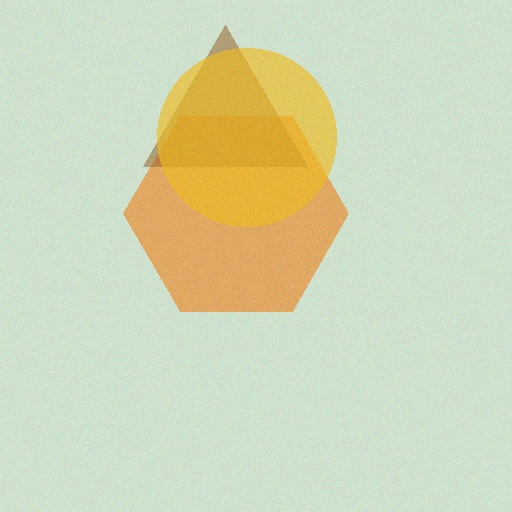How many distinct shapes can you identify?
There are 3 distinct shapes: an orange hexagon, a brown triangle, a yellow circle.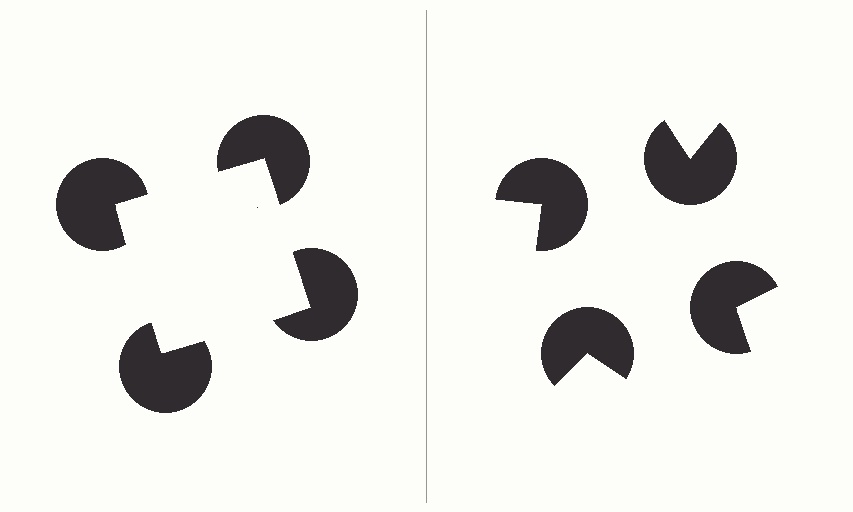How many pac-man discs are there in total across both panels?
8 — 4 on each side.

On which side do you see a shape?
An illusory square appears on the left side. On the right side the wedge cuts are rotated, so no coherent shape forms.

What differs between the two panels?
The pac-man discs are positioned identically on both sides; only the wedge orientations differ. On the left they align to a square; on the right they are misaligned.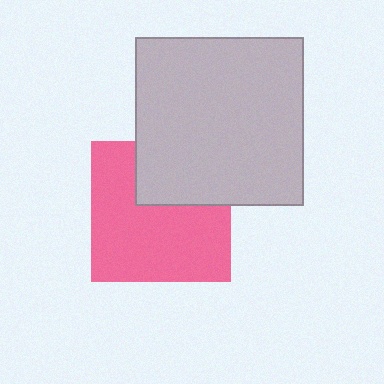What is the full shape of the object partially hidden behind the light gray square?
The partially hidden object is a pink square.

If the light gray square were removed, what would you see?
You would see the complete pink square.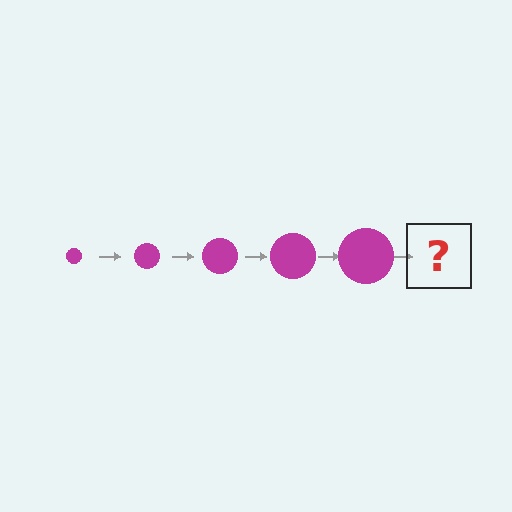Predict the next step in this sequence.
The next step is a magenta circle, larger than the previous one.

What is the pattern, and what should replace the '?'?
The pattern is that the circle gets progressively larger each step. The '?' should be a magenta circle, larger than the previous one.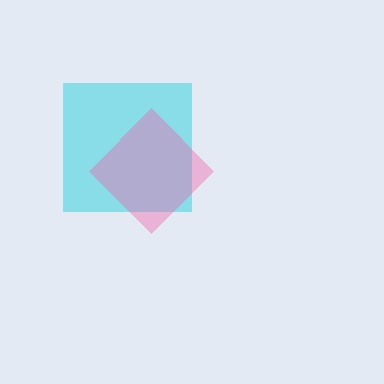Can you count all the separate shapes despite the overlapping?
Yes, there are 2 separate shapes.